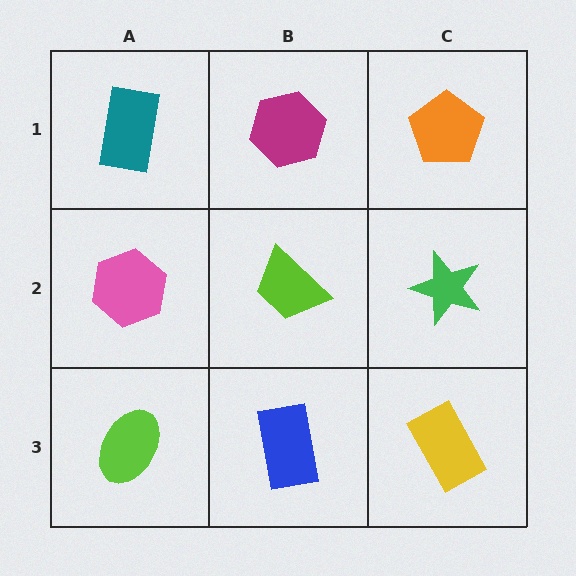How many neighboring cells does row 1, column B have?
3.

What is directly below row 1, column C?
A green star.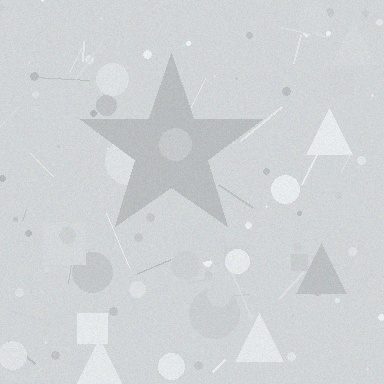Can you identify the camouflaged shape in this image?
The camouflaged shape is a star.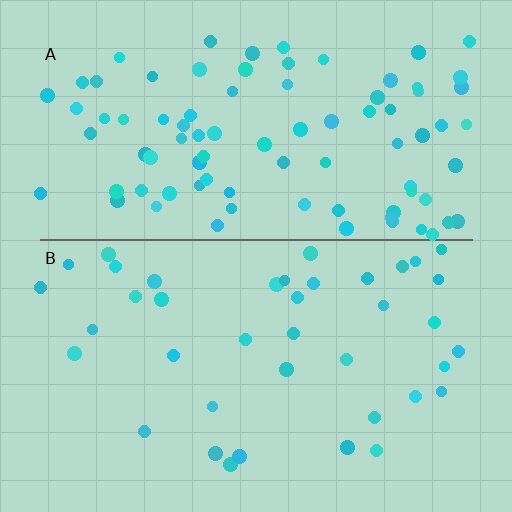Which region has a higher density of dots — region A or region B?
A (the top).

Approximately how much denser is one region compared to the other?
Approximately 2.2× — region A over region B.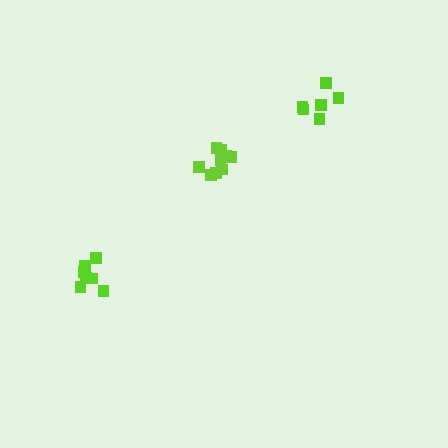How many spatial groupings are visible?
There are 3 spatial groupings.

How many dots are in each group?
Group 1: 7 dots, Group 2: 9 dots, Group 3: 6 dots (22 total).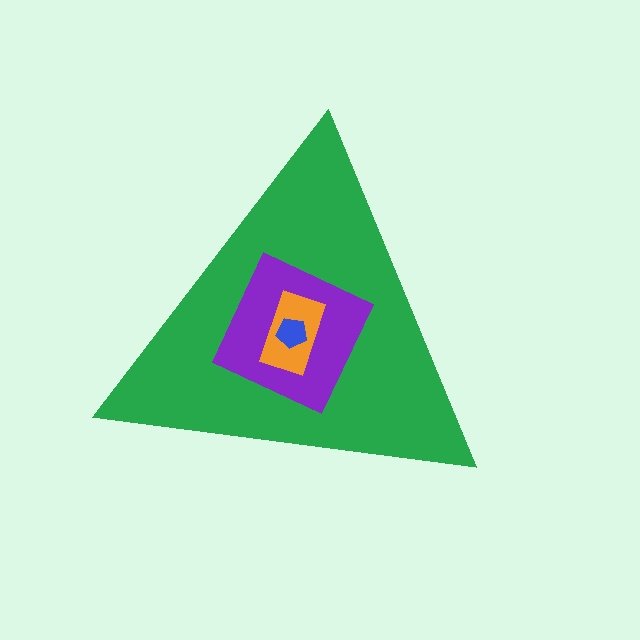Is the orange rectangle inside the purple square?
Yes.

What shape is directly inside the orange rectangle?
The blue pentagon.